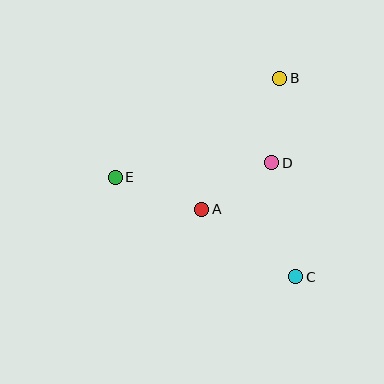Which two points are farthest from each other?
Points C and E are farthest from each other.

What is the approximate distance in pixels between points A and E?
The distance between A and E is approximately 92 pixels.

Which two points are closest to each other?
Points A and D are closest to each other.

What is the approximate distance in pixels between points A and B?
The distance between A and B is approximately 152 pixels.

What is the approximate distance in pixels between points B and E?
The distance between B and E is approximately 192 pixels.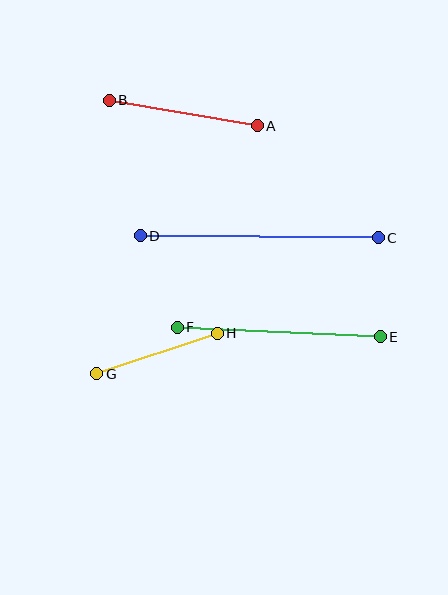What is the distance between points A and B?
The distance is approximately 150 pixels.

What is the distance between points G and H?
The distance is approximately 127 pixels.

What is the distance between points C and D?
The distance is approximately 238 pixels.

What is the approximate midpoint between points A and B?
The midpoint is at approximately (183, 113) pixels.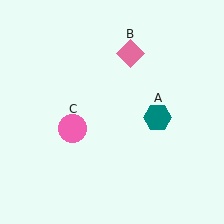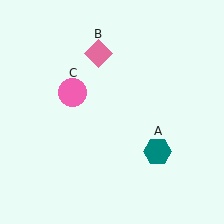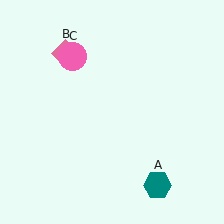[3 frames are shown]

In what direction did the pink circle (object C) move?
The pink circle (object C) moved up.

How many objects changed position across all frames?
3 objects changed position: teal hexagon (object A), pink diamond (object B), pink circle (object C).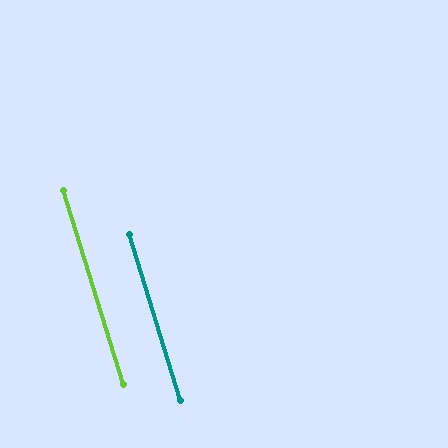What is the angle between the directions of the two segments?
Approximately 0 degrees.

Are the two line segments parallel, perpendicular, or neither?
Parallel — their directions differ by only 0.0°.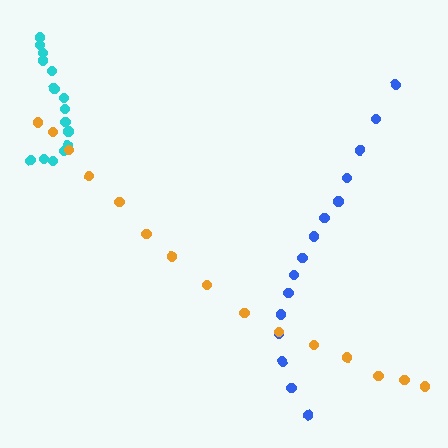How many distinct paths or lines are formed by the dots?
There are 3 distinct paths.